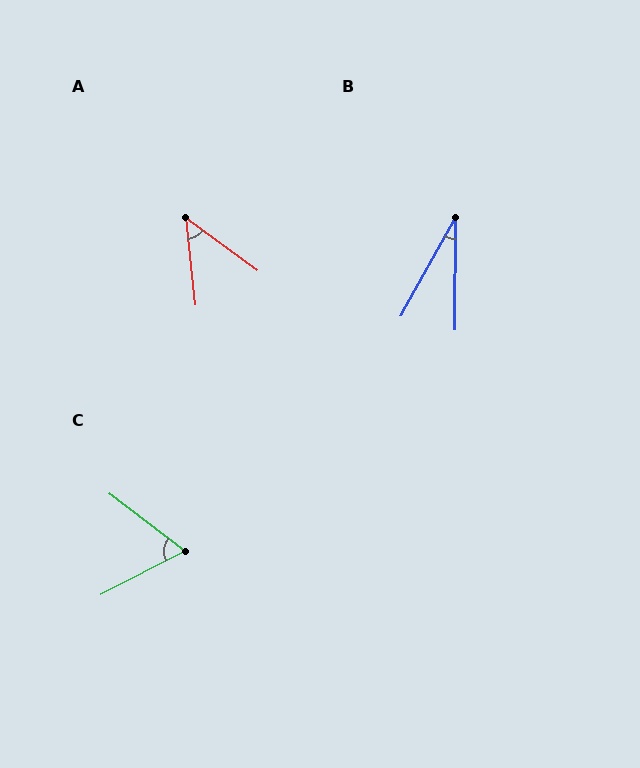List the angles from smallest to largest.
B (28°), A (48°), C (65°).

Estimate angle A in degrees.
Approximately 48 degrees.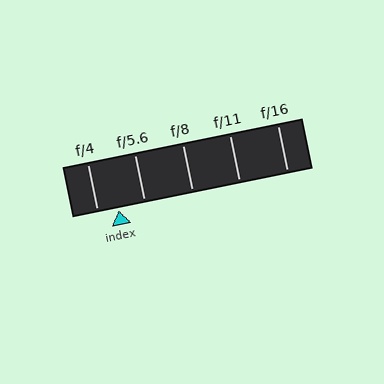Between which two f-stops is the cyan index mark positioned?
The index mark is between f/4 and f/5.6.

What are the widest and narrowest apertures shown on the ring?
The widest aperture shown is f/4 and the narrowest is f/16.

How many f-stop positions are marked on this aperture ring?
There are 5 f-stop positions marked.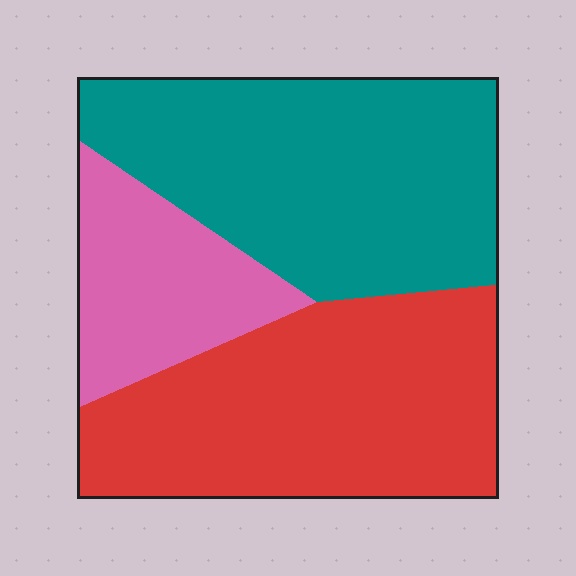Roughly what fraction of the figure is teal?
Teal takes up between a third and a half of the figure.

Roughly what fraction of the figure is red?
Red covers about 40% of the figure.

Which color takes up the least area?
Pink, at roughly 20%.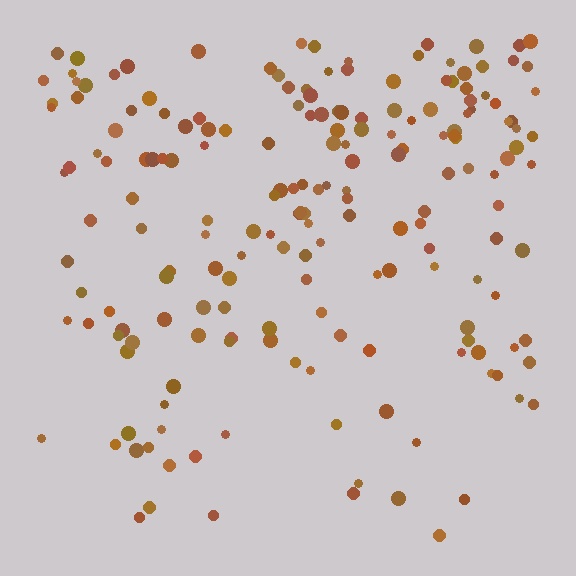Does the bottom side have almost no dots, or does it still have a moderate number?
Still a moderate number, just noticeably fewer than the top.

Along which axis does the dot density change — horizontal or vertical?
Vertical.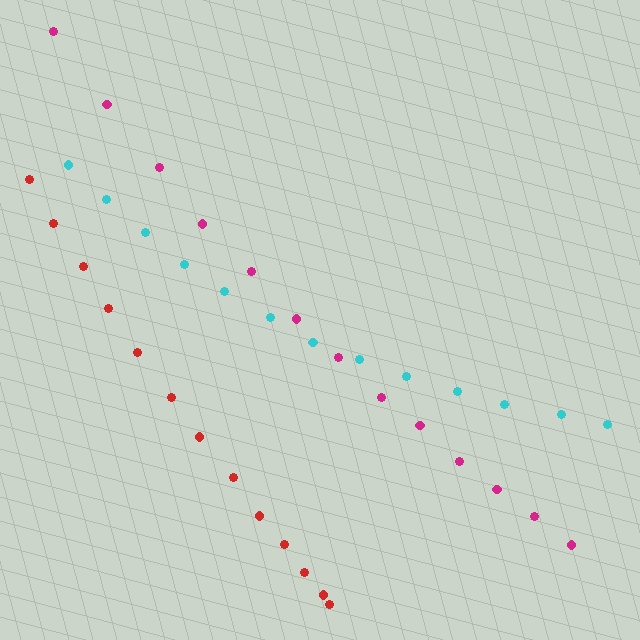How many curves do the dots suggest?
There are 3 distinct paths.